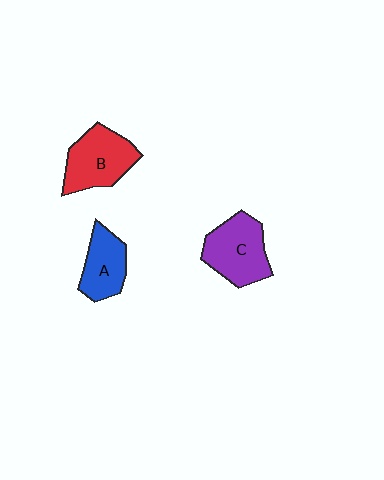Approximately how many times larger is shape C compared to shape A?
Approximately 1.3 times.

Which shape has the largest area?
Shape C (purple).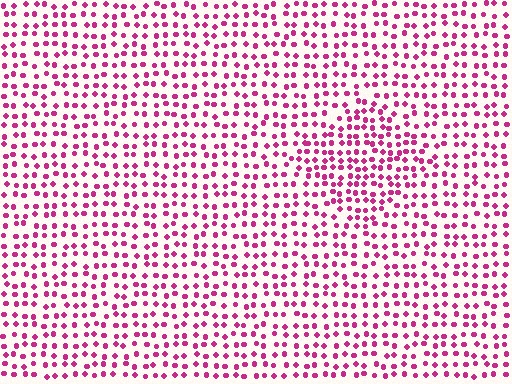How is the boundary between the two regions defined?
The boundary is defined by a change in element density (approximately 1.5x ratio). All elements are the same color, size, and shape.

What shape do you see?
I see a diamond.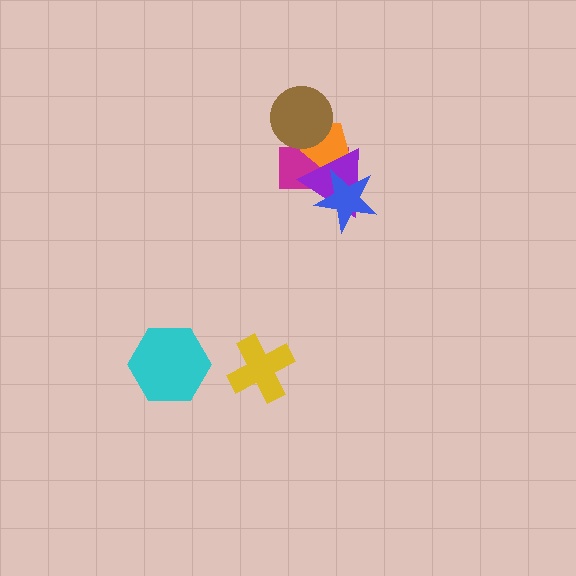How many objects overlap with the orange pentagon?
3 objects overlap with the orange pentagon.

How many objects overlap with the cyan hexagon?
0 objects overlap with the cyan hexagon.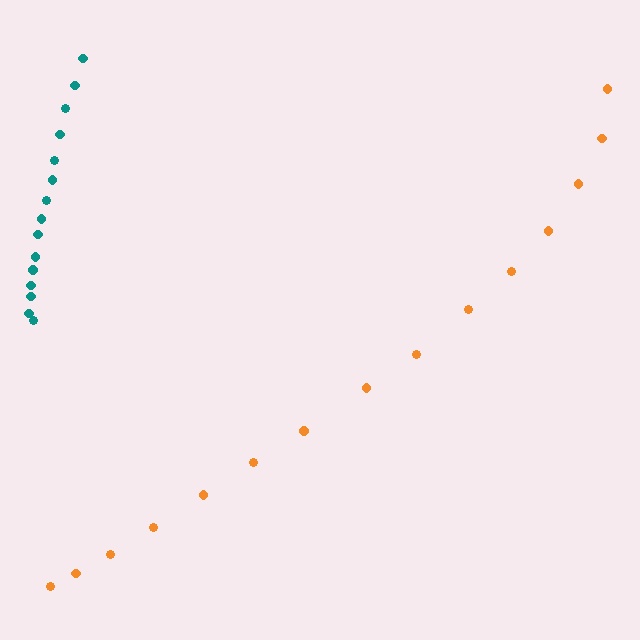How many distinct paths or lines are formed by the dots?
There are 2 distinct paths.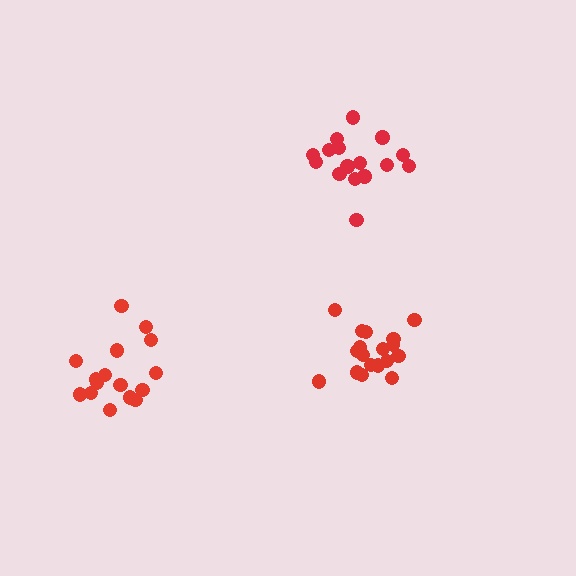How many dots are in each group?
Group 1: 16 dots, Group 2: 16 dots, Group 3: 18 dots (50 total).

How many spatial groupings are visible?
There are 3 spatial groupings.